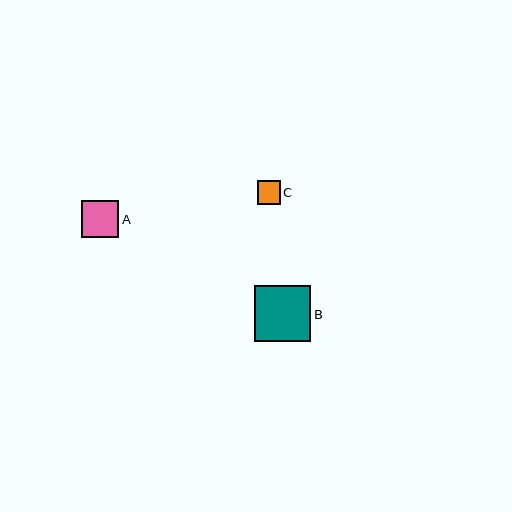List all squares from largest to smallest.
From largest to smallest: B, A, C.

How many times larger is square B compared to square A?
Square B is approximately 1.5 times the size of square A.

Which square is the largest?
Square B is the largest with a size of approximately 56 pixels.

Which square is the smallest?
Square C is the smallest with a size of approximately 23 pixels.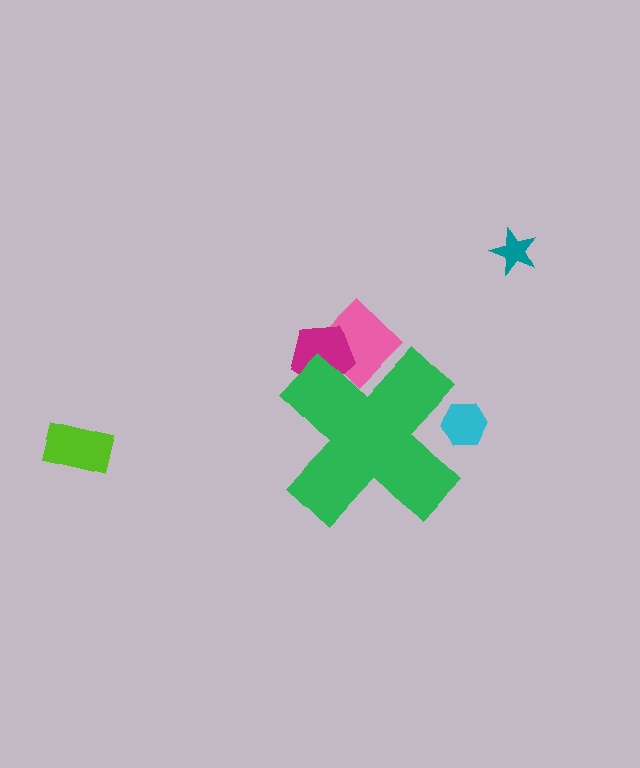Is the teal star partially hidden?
No, the teal star is fully visible.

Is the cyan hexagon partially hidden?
Yes, the cyan hexagon is partially hidden behind the green cross.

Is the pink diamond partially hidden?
Yes, the pink diamond is partially hidden behind the green cross.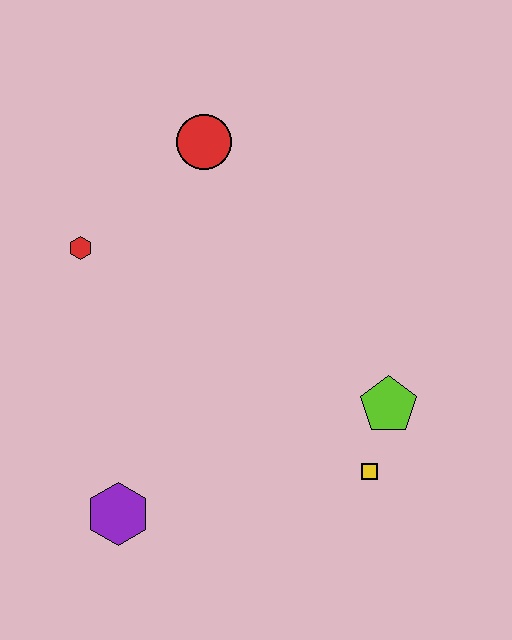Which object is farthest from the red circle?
The purple hexagon is farthest from the red circle.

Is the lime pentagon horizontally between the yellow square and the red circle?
No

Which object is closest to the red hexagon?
The red circle is closest to the red hexagon.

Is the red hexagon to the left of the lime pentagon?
Yes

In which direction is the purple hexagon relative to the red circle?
The purple hexagon is below the red circle.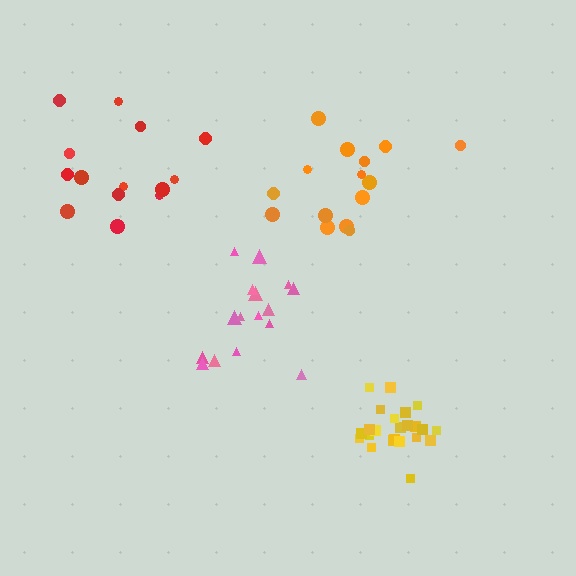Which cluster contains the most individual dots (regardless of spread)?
Yellow (23).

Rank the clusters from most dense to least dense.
yellow, orange, pink, red.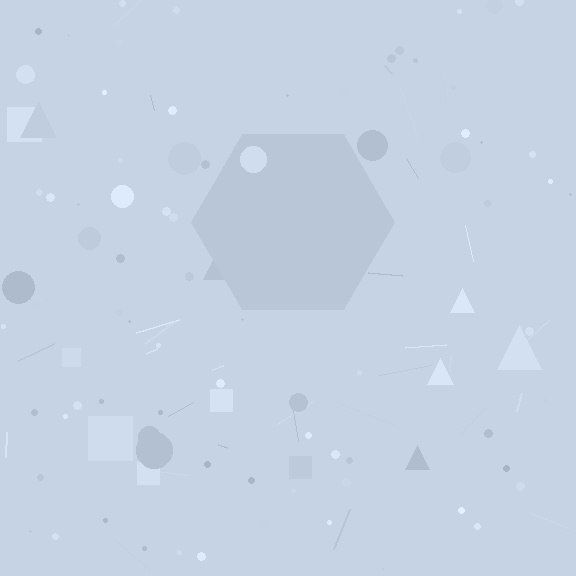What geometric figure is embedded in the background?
A hexagon is embedded in the background.